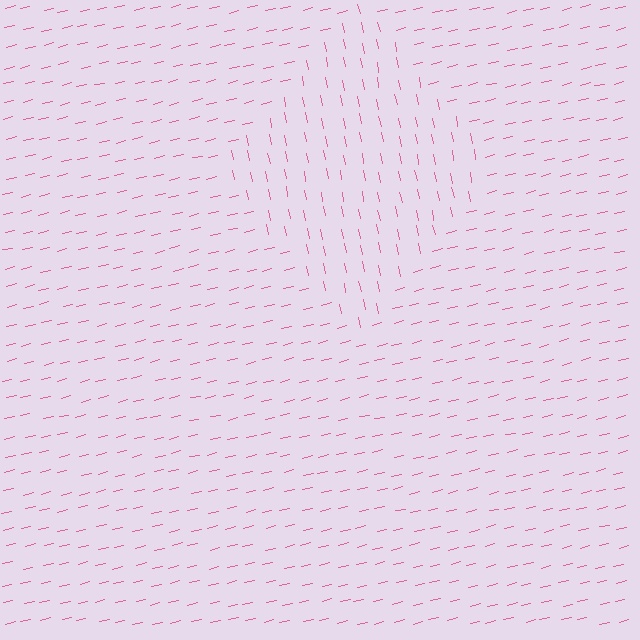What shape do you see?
I see a diamond.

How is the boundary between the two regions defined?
The boundary is defined purely by a change in line orientation (approximately 88 degrees difference). All lines are the same color and thickness.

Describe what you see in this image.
The image is filled with small pink line segments. A diamond region in the image has lines oriented differently from the surrounding lines, creating a visible texture boundary.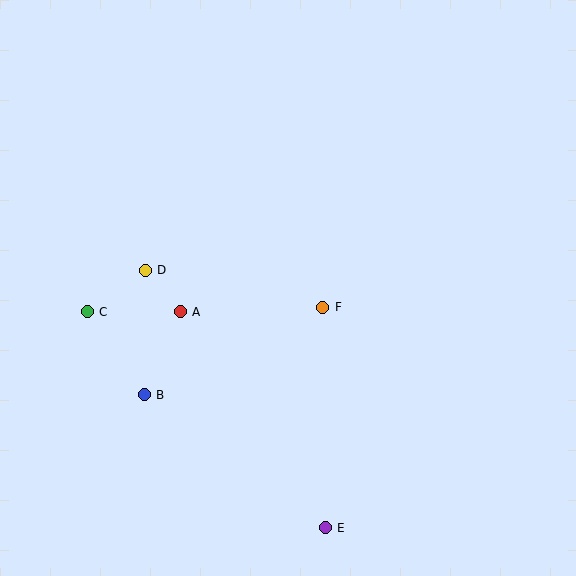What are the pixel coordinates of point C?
Point C is at (87, 312).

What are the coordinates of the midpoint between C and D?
The midpoint between C and D is at (116, 291).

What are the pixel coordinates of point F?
Point F is at (323, 307).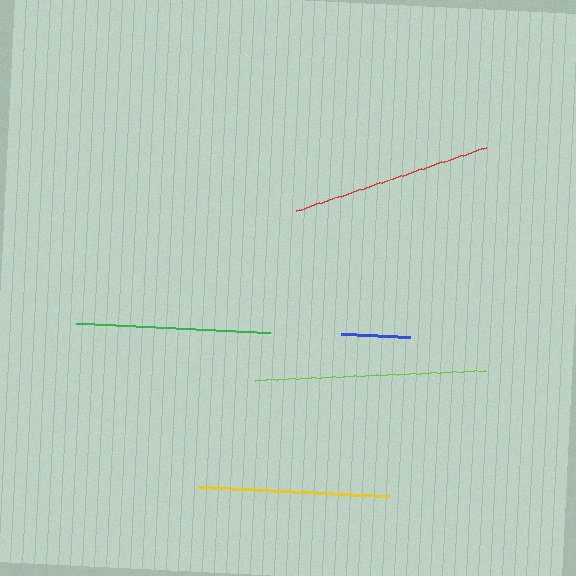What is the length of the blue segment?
The blue segment is approximately 69 pixels long.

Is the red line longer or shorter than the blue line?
The red line is longer than the blue line.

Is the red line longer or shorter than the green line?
The red line is longer than the green line.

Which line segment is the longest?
The lime line is the longest at approximately 230 pixels.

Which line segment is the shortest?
The blue line is the shortest at approximately 69 pixels.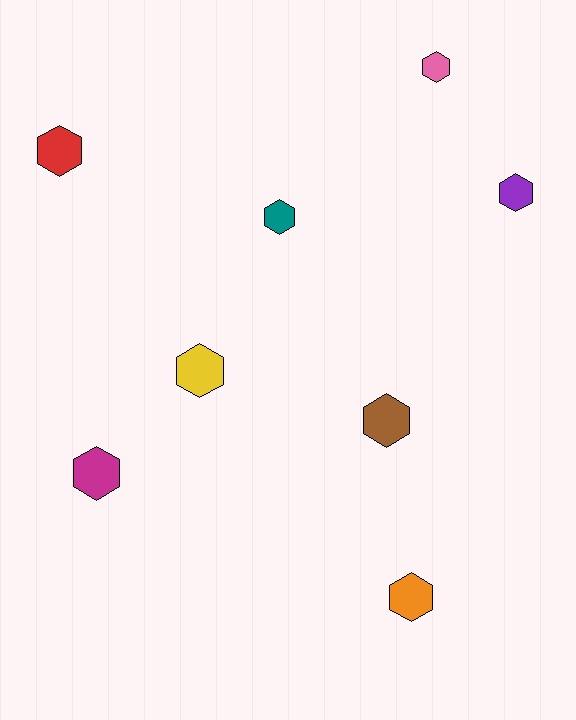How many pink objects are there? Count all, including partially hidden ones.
There is 1 pink object.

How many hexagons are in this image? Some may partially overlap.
There are 8 hexagons.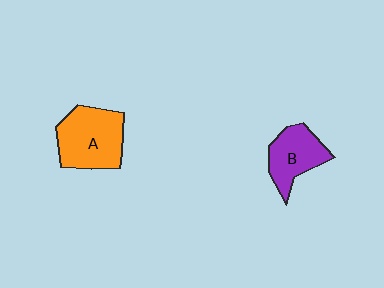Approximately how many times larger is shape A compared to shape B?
Approximately 1.4 times.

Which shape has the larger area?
Shape A (orange).